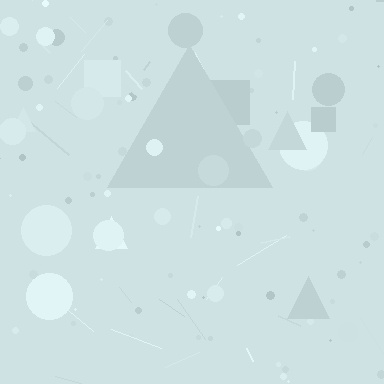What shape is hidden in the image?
A triangle is hidden in the image.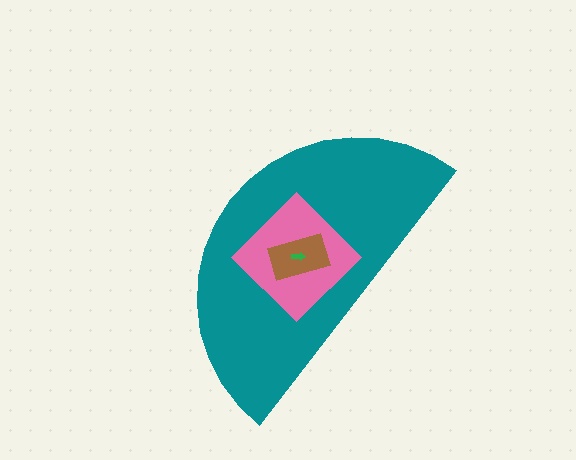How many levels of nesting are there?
4.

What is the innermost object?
The green arrow.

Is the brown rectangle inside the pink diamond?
Yes.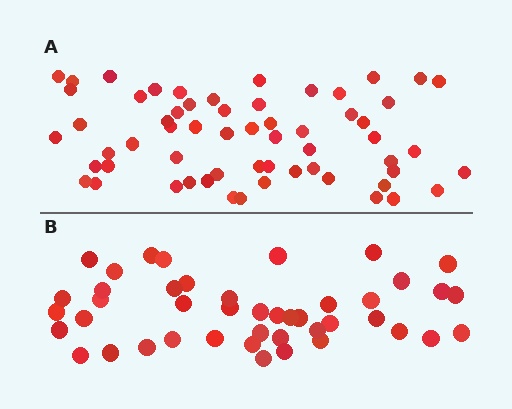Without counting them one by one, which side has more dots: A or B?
Region A (the top region) has more dots.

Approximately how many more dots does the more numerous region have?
Region A has approximately 15 more dots than region B.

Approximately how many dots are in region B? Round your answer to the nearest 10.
About 40 dots. (The exact count is 44, which rounds to 40.)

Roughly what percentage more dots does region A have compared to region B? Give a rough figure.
About 35% more.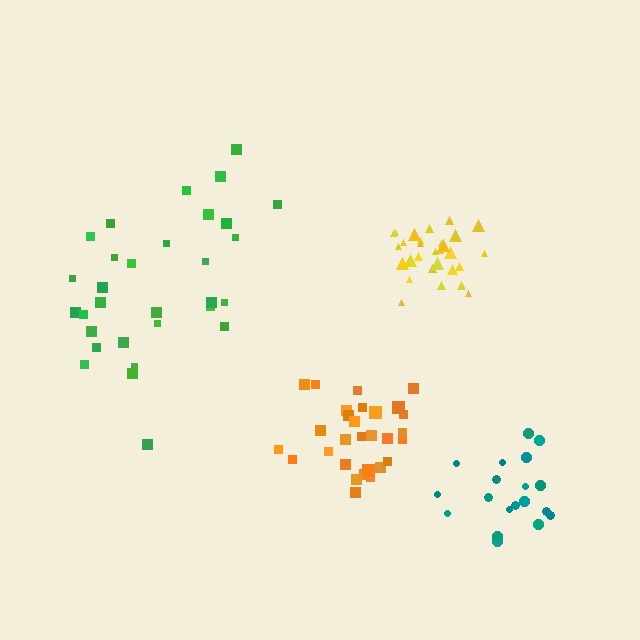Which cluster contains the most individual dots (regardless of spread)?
Green (31).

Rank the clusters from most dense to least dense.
yellow, teal, orange, green.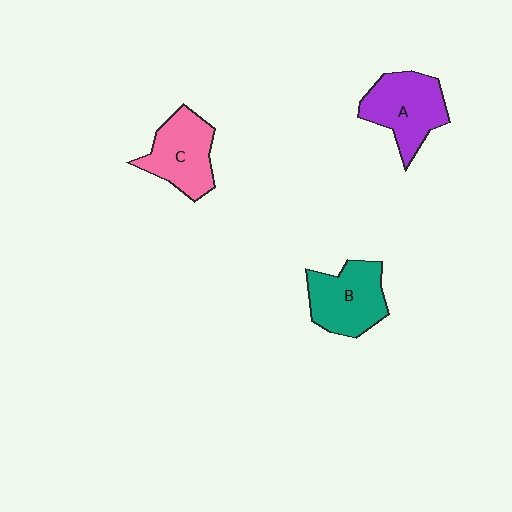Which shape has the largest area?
Shape A (purple).